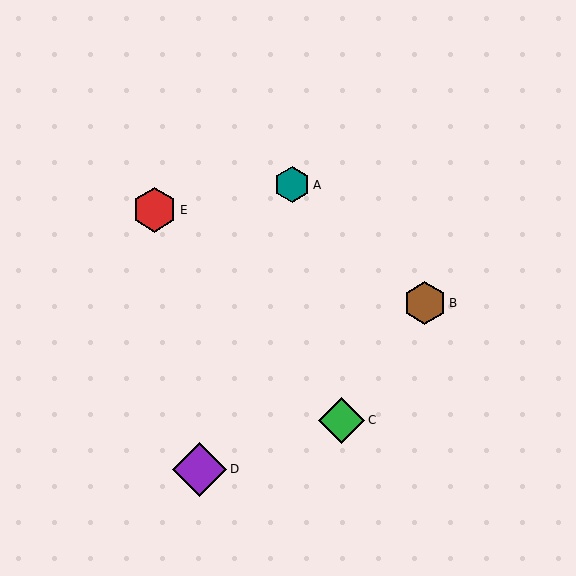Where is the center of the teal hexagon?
The center of the teal hexagon is at (292, 185).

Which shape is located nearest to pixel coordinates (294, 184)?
The teal hexagon (labeled A) at (292, 185) is nearest to that location.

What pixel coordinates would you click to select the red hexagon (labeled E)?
Click at (155, 210) to select the red hexagon E.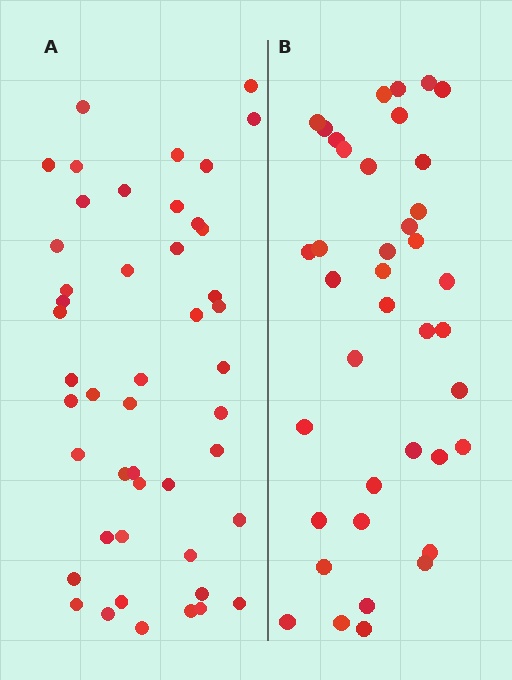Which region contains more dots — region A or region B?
Region A (the left region) has more dots.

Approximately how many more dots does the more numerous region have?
Region A has roughly 8 or so more dots than region B.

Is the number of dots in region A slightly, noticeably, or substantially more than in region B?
Region A has only slightly more — the two regions are fairly close. The ratio is roughly 1.2 to 1.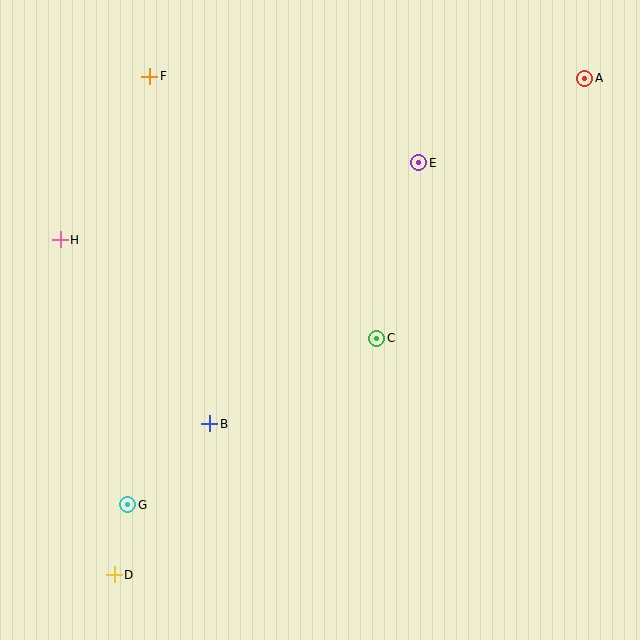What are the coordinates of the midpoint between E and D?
The midpoint between E and D is at (266, 369).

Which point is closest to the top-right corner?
Point A is closest to the top-right corner.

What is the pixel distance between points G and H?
The distance between G and H is 273 pixels.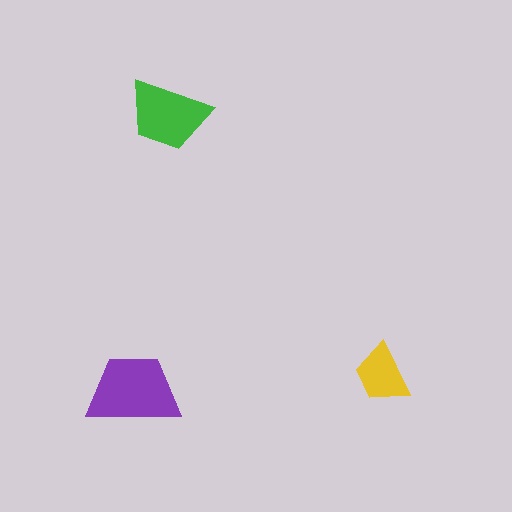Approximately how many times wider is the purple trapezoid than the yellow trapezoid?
About 1.5 times wider.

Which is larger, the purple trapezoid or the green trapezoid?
The purple one.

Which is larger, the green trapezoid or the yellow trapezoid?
The green one.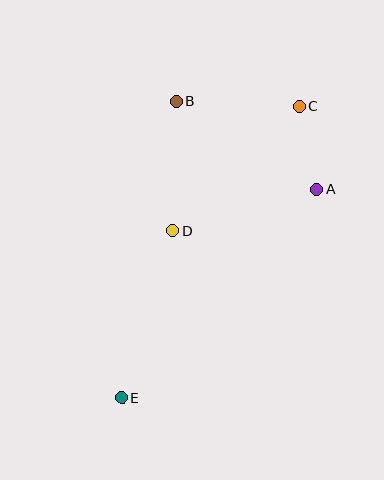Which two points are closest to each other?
Points A and C are closest to each other.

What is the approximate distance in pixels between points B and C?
The distance between B and C is approximately 123 pixels.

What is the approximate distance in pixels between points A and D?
The distance between A and D is approximately 150 pixels.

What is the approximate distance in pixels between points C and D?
The distance between C and D is approximately 178 pixels.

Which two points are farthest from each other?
Points C and E are farthest from each other.